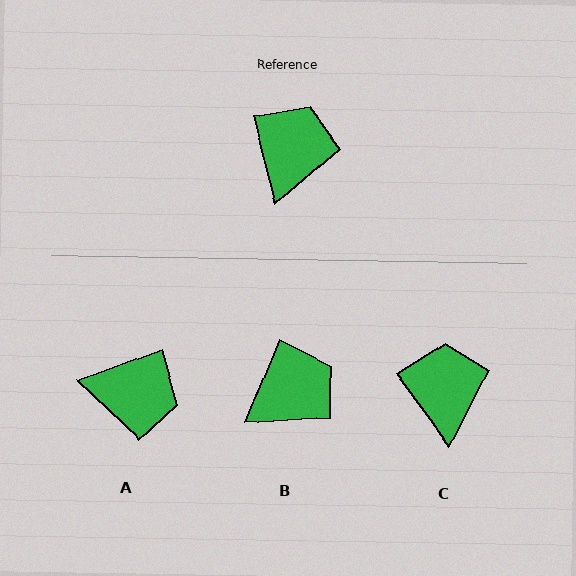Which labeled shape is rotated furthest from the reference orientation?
A, about 84 degrees away.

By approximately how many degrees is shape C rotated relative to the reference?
Approximately 23 degrees counter-clockwise.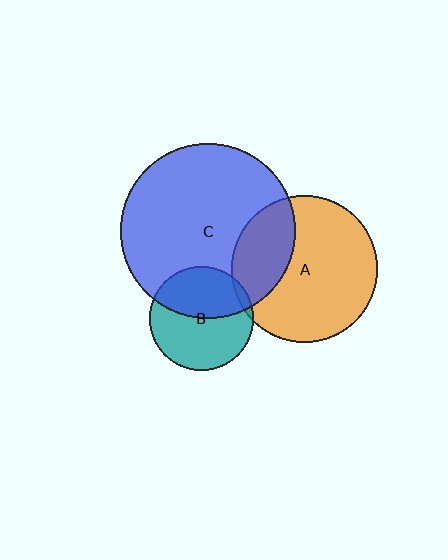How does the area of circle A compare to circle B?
Approximately 2.0 times.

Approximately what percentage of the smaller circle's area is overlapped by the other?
Approximately 5%.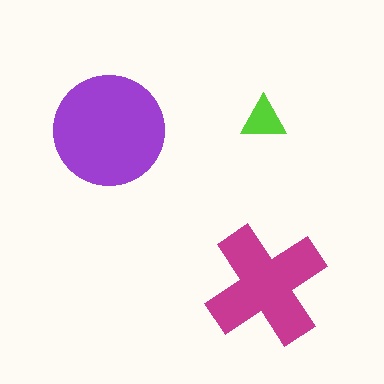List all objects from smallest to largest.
The lime triangle, the magenta cross, the purple circle.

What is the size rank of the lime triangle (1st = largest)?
3rd.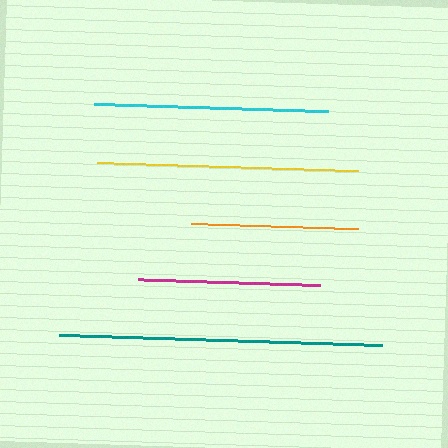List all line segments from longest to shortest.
From longest to shortest: teal, yellow, cyan, magenta, orange.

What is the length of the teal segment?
The teal segment is approximately 324 pixels long.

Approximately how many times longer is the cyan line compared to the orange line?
The cyan line is approximately 1.4 times the length of the orange line.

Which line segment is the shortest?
The orange line is the shortest at approximately 167 pixels.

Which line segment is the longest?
The teal line is the longest at approximately 324 pixels.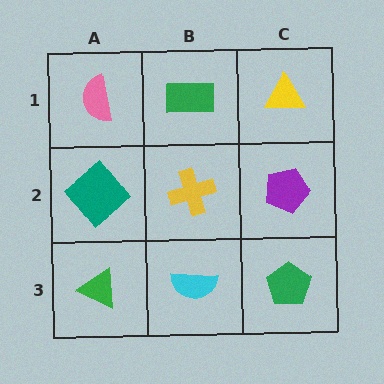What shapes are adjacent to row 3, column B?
A yellow cross (row 2, column B), a green triangle (row 3, column A), a green pentagon (row 3, column C).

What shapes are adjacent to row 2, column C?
A yellow triangle (row 1, column C), a green pentagon (row 3, column C), a yellow cross (row 2, column B).